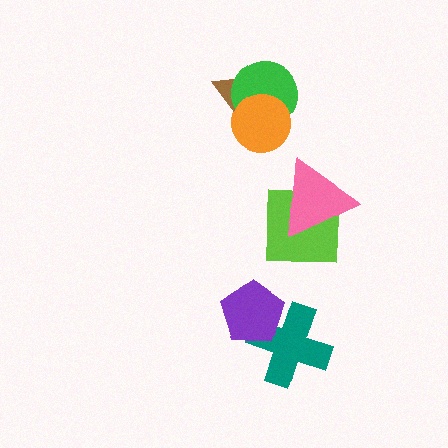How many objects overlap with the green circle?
2 objects overlap with the green circle.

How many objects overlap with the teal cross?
1 object overlaps with the teal cross.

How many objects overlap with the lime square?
1 object overlaps with the lime square.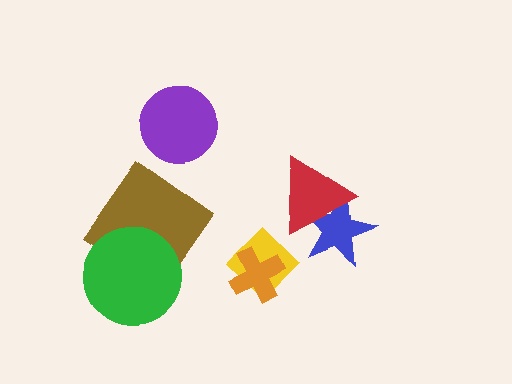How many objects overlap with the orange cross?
1 object overlaps with the orange cross.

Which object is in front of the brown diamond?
The green circle is in front of the brown diamond.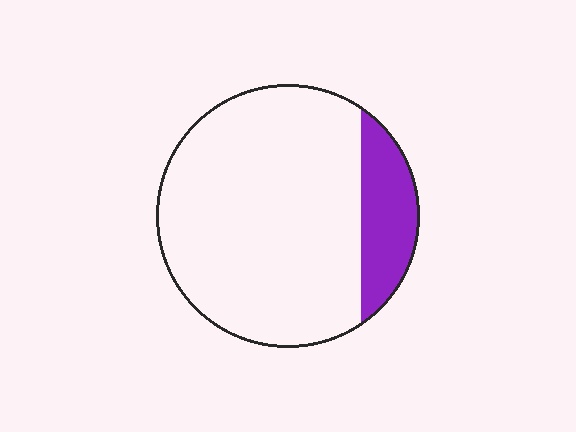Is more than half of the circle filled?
No.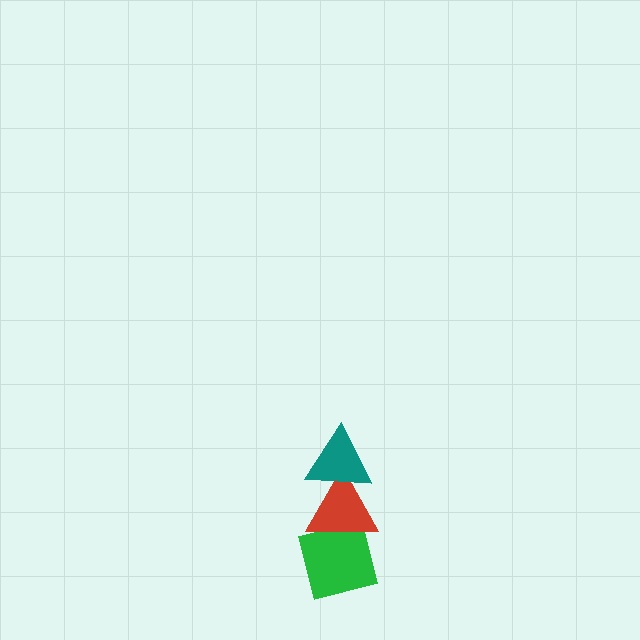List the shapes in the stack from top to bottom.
From top to bottom: the teal triangle, the red triangle, the green square.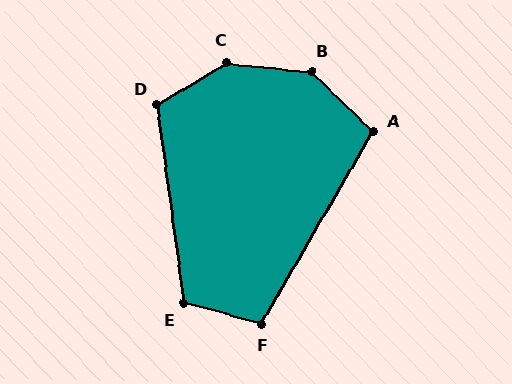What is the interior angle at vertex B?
Approximately 142 degrees (obtuse).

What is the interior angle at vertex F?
Approximately 105 degrees (obtuse).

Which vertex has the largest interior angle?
C, at approximately 143 degrees.